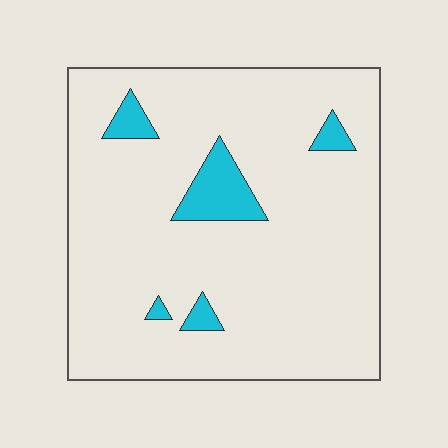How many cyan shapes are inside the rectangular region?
5.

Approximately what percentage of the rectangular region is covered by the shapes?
Approximately 10%.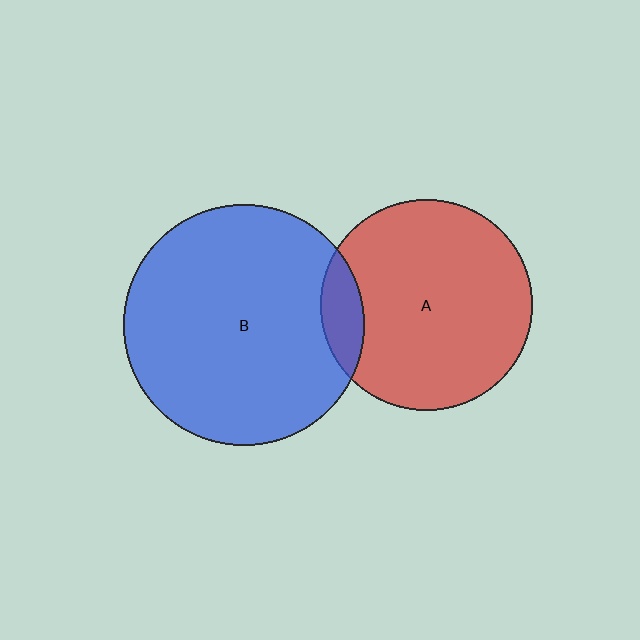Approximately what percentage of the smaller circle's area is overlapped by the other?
Approximately 10%.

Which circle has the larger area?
Circle B (blue).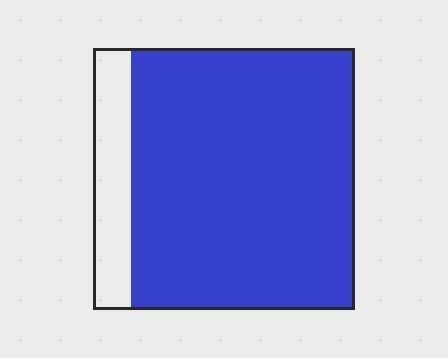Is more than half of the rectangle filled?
Yes.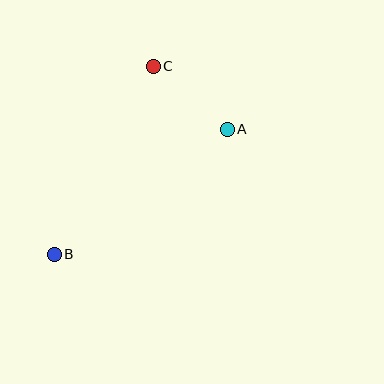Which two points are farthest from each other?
Points A and B are farthest from each other.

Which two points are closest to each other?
Points A and C are closest to each other.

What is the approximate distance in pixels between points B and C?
The distance between B and C is approximately 213 pixels.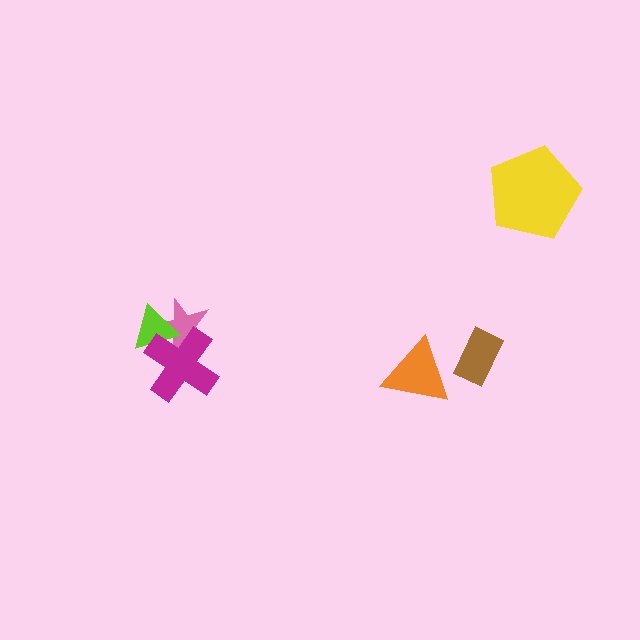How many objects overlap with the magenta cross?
2 objects overlap with the magenta cross.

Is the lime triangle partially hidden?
Yes, it is partially covered by another shape.